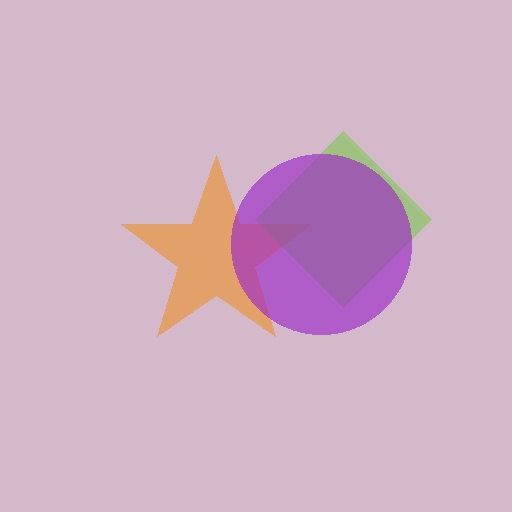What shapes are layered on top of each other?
The layered shapes are: an orange star, a lime diamond, a purple circle.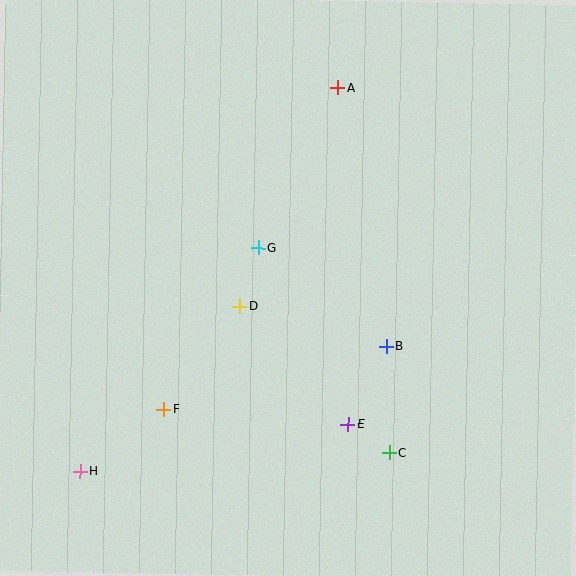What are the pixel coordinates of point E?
Point E is at (348, 425).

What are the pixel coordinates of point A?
Point A is at (337, 88).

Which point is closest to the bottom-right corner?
Point C is closest to the bottom-right corner.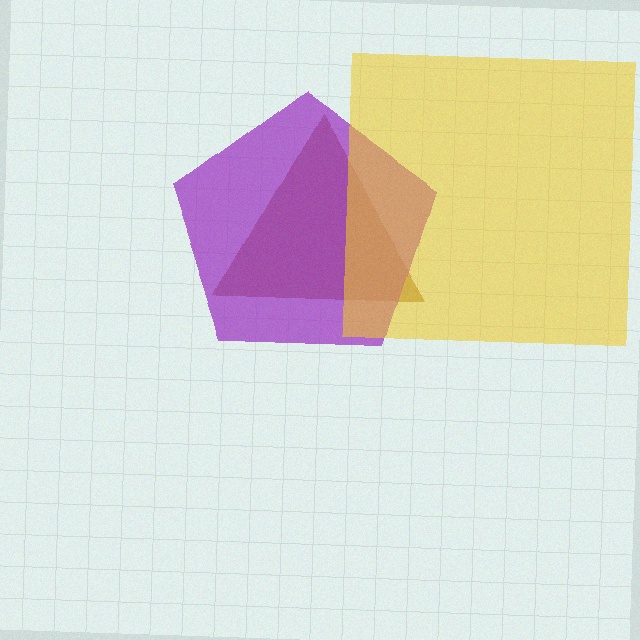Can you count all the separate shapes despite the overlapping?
Yes, there are 3 separate shapes.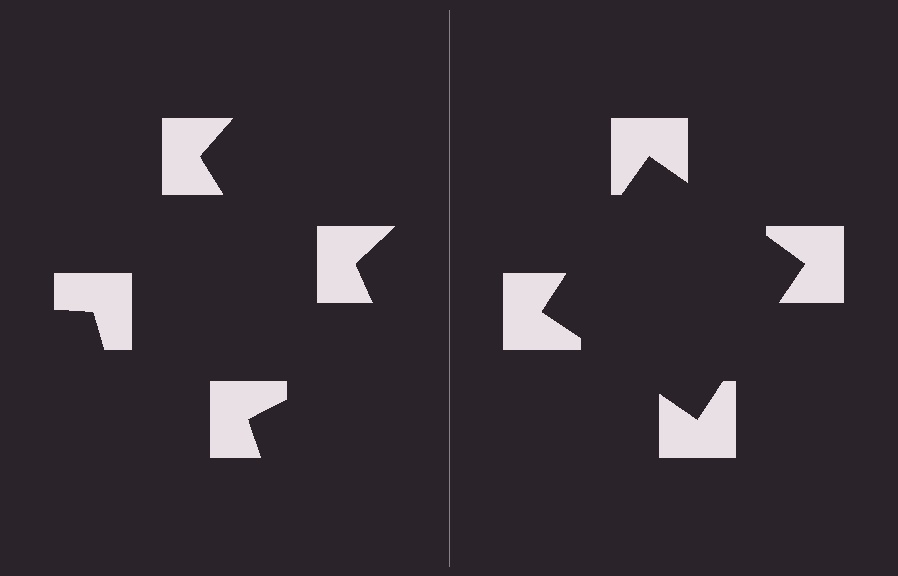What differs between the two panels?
The notched squares are positioned identically on both sides; only the wedge orientations differ. On the right they align to a square; on the left they are misaligned.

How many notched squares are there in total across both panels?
8 — 4 on each side.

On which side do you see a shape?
An illusory square appears on the right side. On the left side the wedge cuts are rotated, so no coherent shape forms.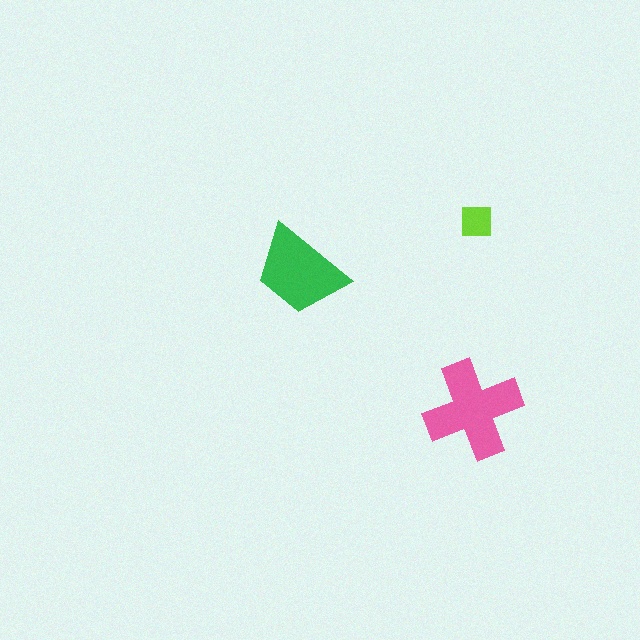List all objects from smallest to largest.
The lime square, the green trapezoid, the pink cross.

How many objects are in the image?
There are 3 objects in the image.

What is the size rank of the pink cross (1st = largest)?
1st.